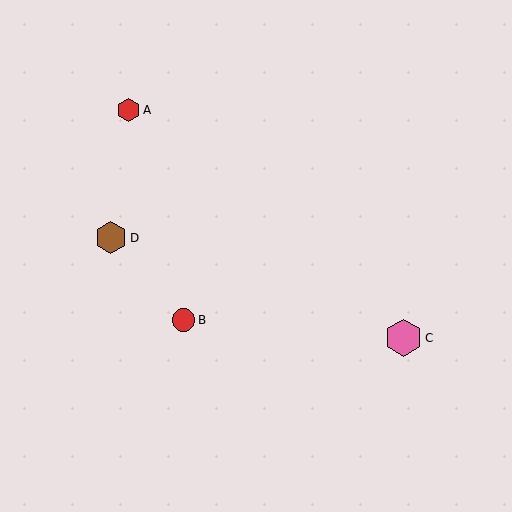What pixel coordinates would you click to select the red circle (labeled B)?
Click at (183, 320) to select the red circle B.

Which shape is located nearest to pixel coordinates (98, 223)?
The brown hexagon (labeled D) at (111, 238) is nearest to that location.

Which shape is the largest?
The pink hexagon (labeled C) is the largest.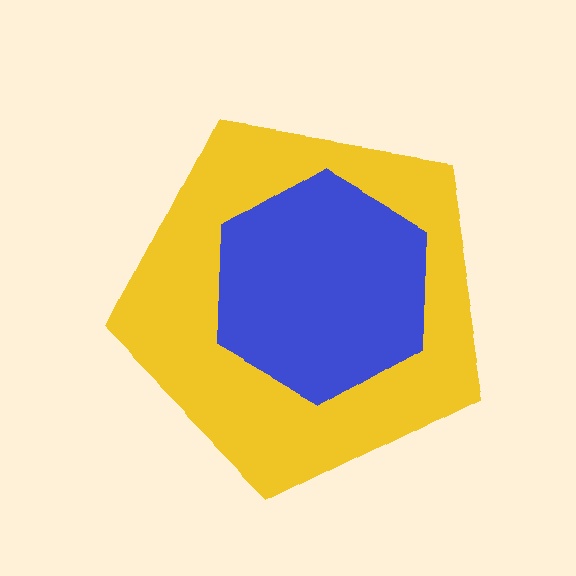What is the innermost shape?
The blue hexagon.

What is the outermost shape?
The yellow pentagon.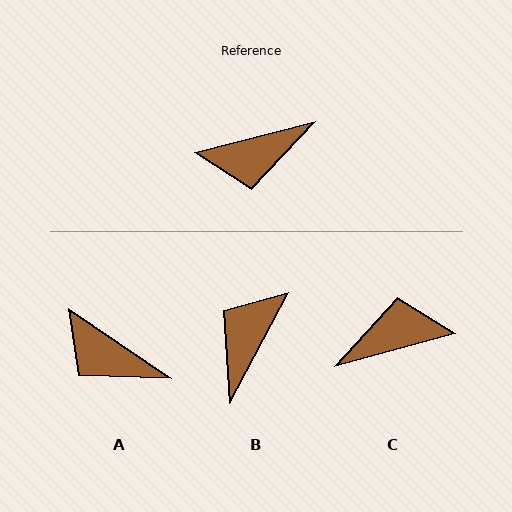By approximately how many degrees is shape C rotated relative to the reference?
Approximately 179 degrees clockwise.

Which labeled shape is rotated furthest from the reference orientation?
C, about 179 degrees away.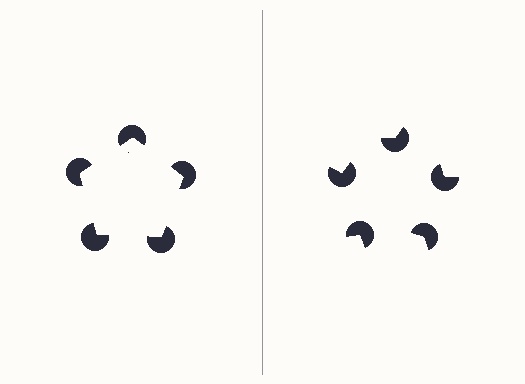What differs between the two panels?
The pac-man discs are positioned identically on both sides; only the wedge orientations differ. On the left they align to a pentagon; on the right they are misaligned.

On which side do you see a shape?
An illusory pentagon appears on the left side. On the right side the wedge cuts are rotated, so no coherent shape forms.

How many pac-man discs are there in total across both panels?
10 — 5 on each side.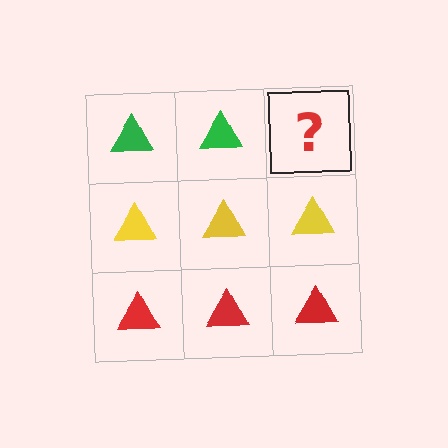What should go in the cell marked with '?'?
The missing cell should contain a green triangle.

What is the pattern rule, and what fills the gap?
The rule is that each row has a consistent color. The gap should be filled with a green triangle.